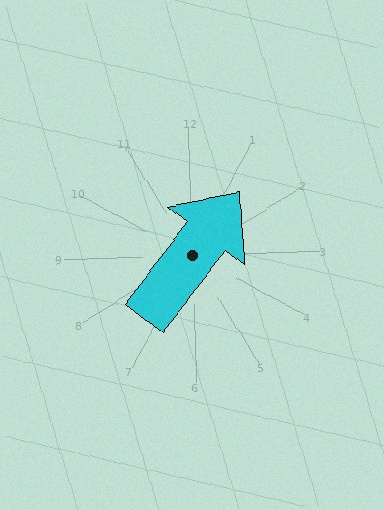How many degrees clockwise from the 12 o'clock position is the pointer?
Approximately 39 degrees.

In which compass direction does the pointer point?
Northeast.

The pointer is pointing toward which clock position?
Roughly 1 o'clock.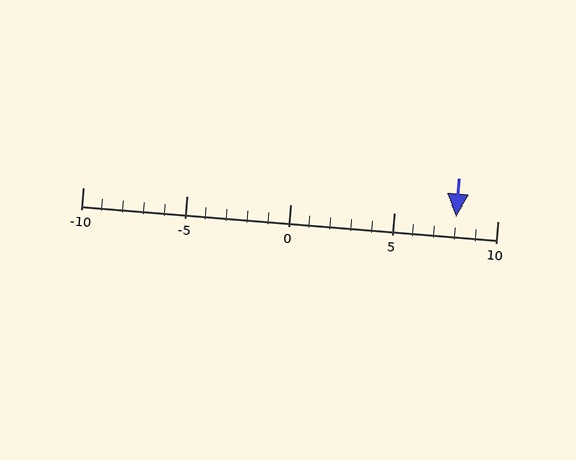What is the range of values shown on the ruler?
The ruler shows values from -10 to 10.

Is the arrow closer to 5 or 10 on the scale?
The arrow is closer to 10.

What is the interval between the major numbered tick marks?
The major tick marks are spaced 5 units apart.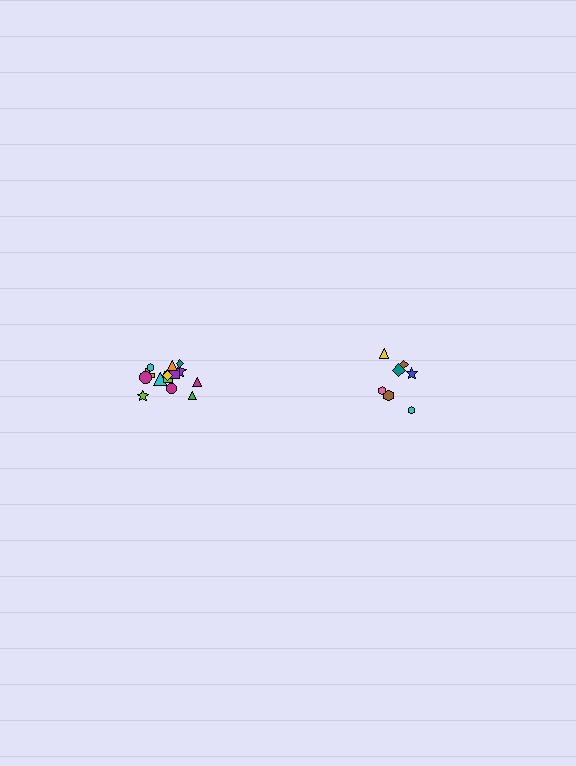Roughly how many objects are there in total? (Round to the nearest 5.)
Roughly 20 objects in total.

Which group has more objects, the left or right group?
The left group.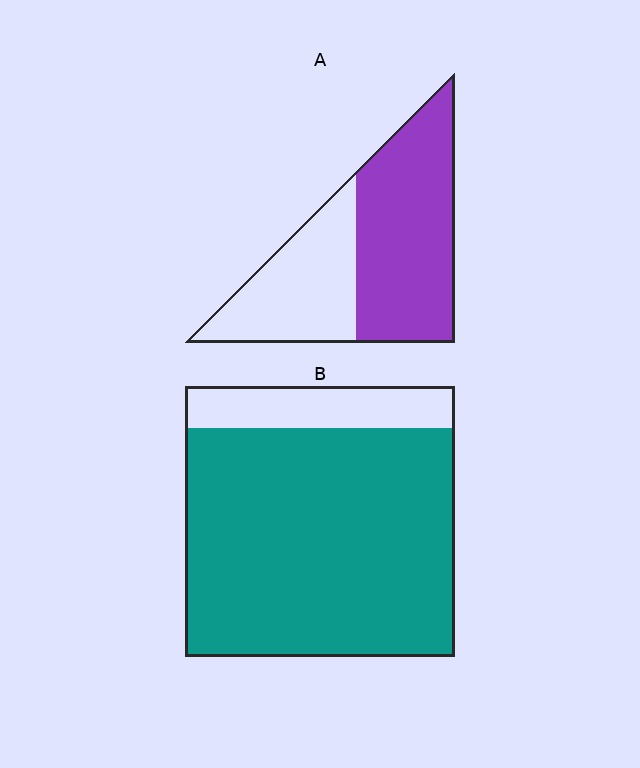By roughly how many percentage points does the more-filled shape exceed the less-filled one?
By roughly 25 percentage points (B over A).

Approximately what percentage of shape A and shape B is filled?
A is approximately 60% and B is approximately 85%.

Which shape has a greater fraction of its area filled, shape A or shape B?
Shape B.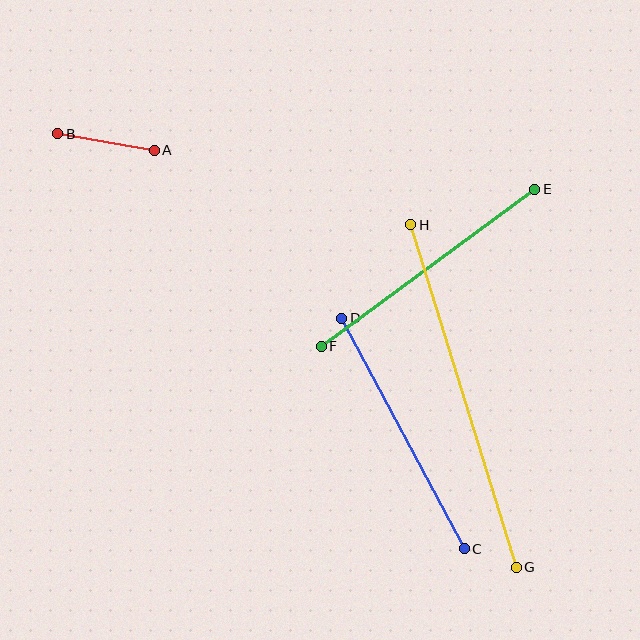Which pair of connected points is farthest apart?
Points G and H are farthest apart.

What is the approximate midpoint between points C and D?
The midpoint is at approximately (403, 434) pixels.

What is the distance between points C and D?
The distance is approximately 261 pixels.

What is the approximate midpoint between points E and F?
The midpoint is at approximately (428, 268) pixels.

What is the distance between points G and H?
The distance is approximately 358 pixels.